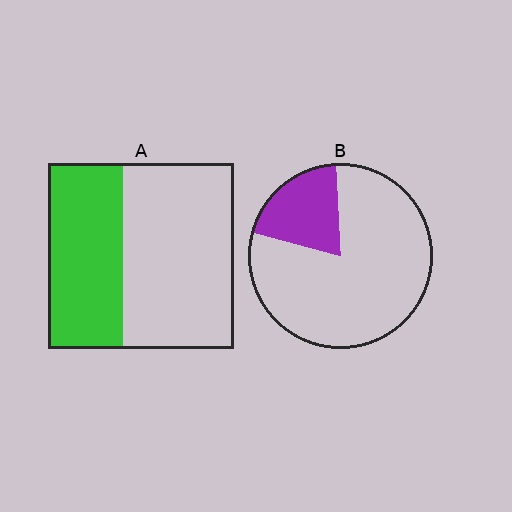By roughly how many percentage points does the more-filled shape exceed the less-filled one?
By roughly 20 percentage points (A over B).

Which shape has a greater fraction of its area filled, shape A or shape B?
Shape A.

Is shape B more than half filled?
No.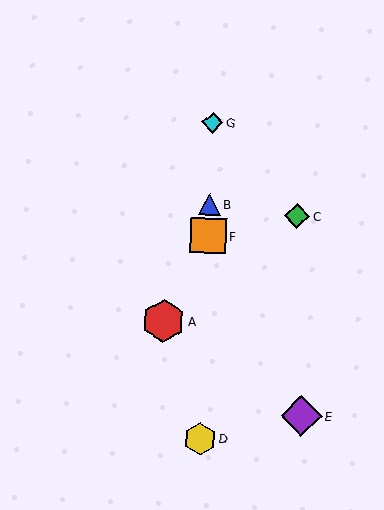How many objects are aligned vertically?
4 objects (B, D, F, G) are aligned vertically.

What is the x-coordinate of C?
Object C is at x≈297.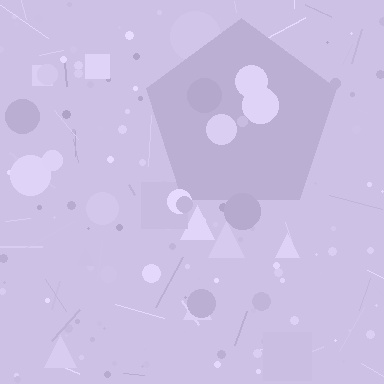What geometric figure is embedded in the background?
A pentagon is embedded in the background.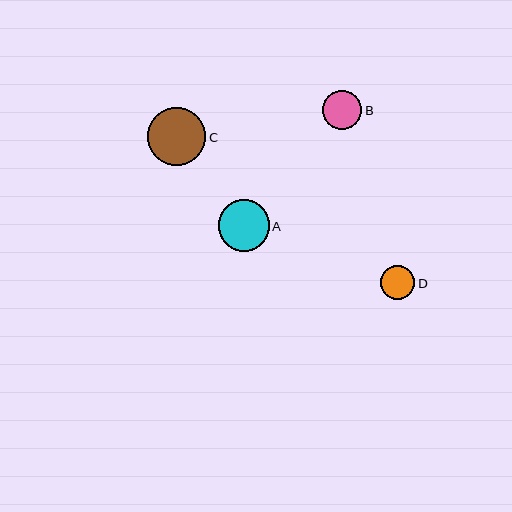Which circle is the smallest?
Circle D is the smallest with a size of approximately 34 pixels.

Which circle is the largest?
Circle C is the largest with a size of approximately 59 pixels.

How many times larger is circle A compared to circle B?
Circle A is approximately 1.3 times the size of circle B.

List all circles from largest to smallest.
From largest to smallest: C, A, B, D.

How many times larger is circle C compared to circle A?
Circle C is approximately 1.1 times the size of circle A.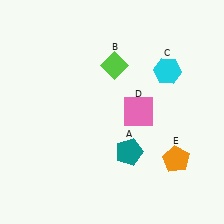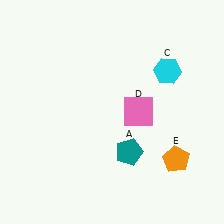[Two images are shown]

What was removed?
The lime diamond (B) was removed in Image 2.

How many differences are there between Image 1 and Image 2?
There is 1 difference between the two images.